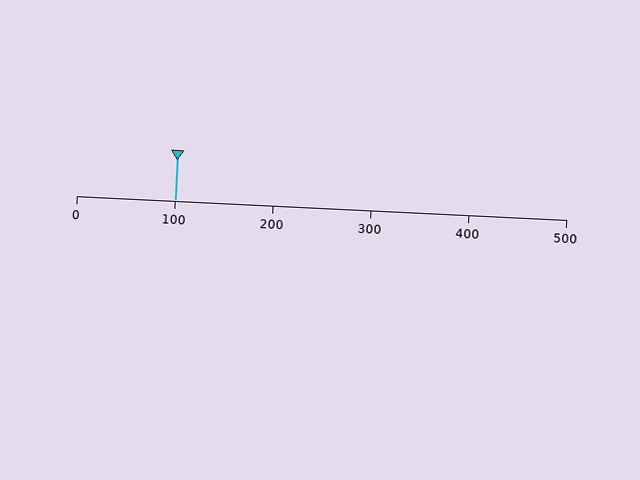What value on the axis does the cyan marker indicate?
The marker indicates approximately 100.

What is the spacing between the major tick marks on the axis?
The major ticks are spaced 100 apart.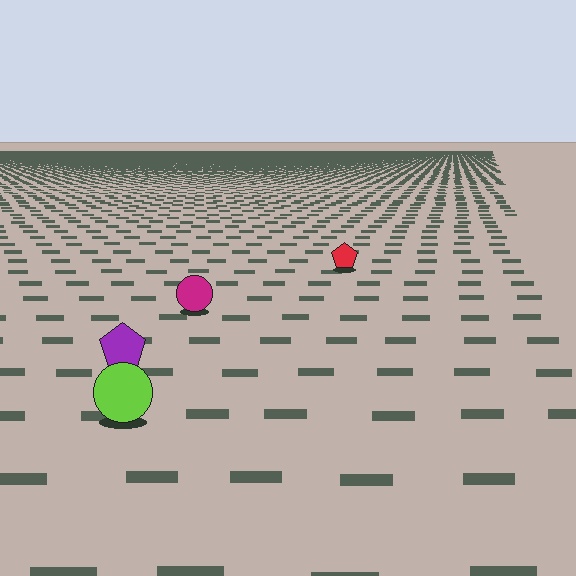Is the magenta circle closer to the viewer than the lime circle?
No. The lime circle is closer — you can tell from the texture gradient: the ground texture is coarser near it.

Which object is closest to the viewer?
The lime circle is closest. The texture marks near it are larger and more spread out.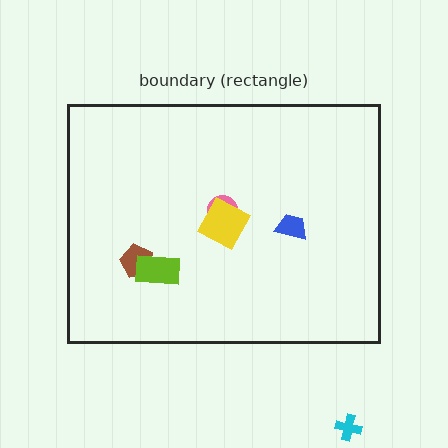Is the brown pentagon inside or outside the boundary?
Inside.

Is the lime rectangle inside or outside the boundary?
Inside.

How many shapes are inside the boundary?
5 inside, 1 outside.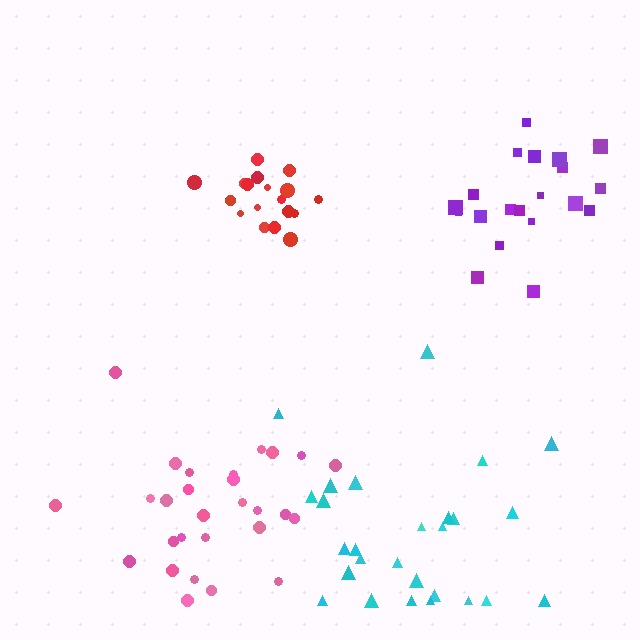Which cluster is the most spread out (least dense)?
Cyan.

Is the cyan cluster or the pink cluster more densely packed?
Pink.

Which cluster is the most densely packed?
Red.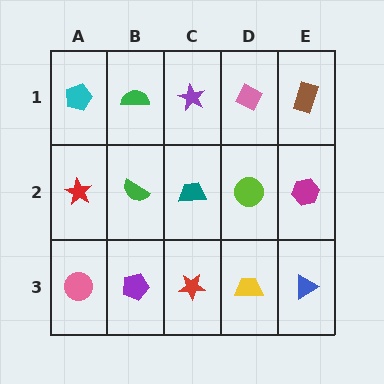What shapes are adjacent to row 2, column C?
A purple star (row 1, column C), a red star (row 3, column C), a green semicircle (row 2, column B), a lime circle (row 2, column D).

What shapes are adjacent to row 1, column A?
A red star (row 2, column A), a green semicircle (row 1, column B).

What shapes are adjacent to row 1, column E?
A magenta hexagon (row 2, column E), a pink diamond (row 1, column D).